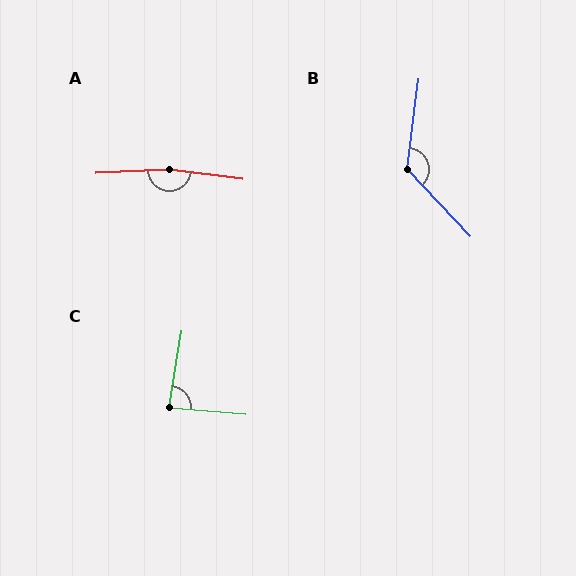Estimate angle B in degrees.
Approximately 129 degrees.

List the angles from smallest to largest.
C (86°), B (129°), A (170°).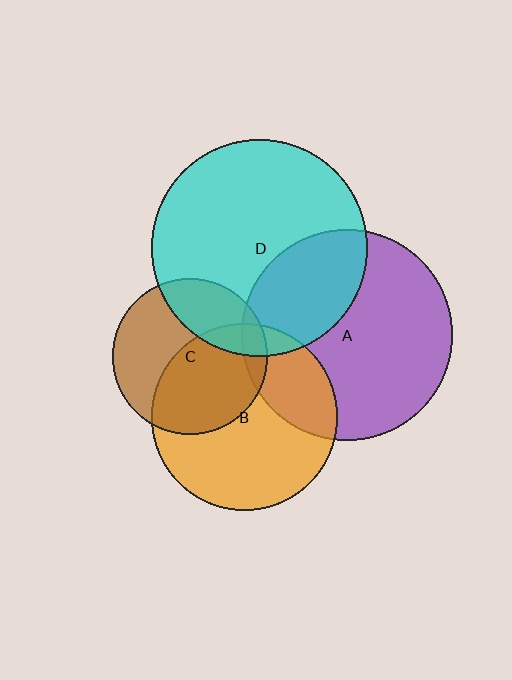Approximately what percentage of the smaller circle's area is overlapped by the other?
Approximately 10%.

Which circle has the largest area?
Circle D (cyan).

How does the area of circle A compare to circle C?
Approximately 1.8 times.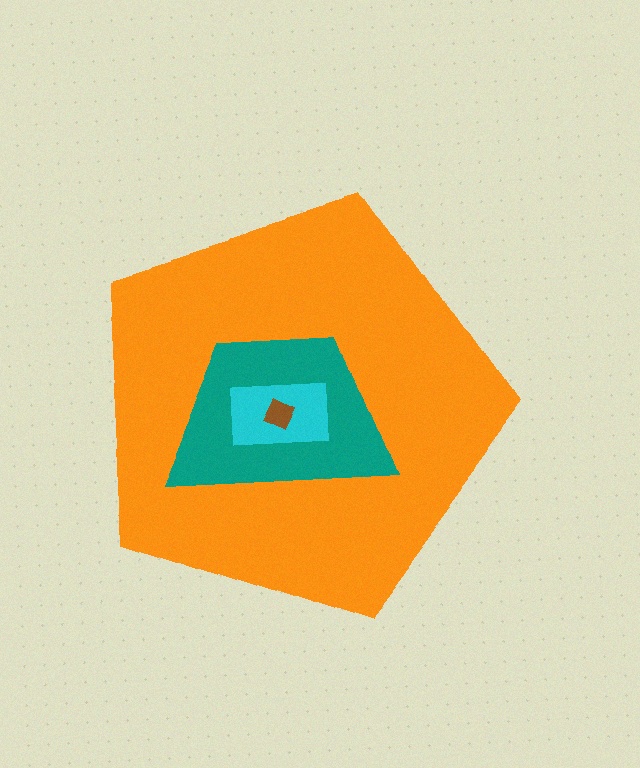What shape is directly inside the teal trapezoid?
The cyan rectangle.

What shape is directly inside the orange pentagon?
The teal trapezoid.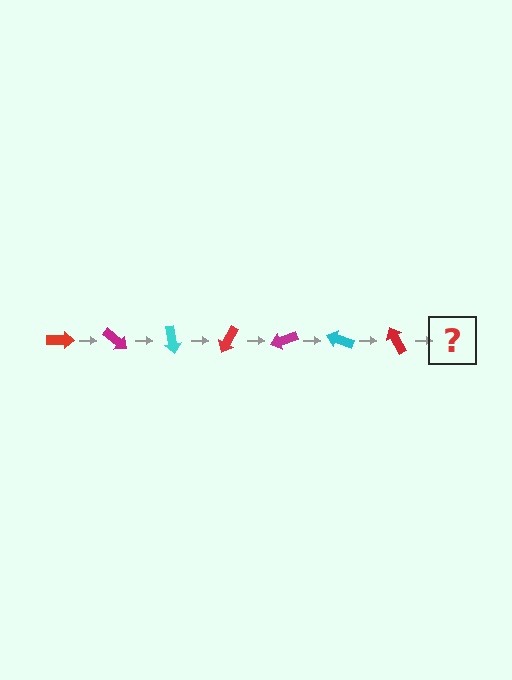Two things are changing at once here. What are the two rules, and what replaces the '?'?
The two rules are that it rotates 40 degrees each step and the color cycles through red, magenta, and cyan. The '?' should be a magenta arrow, rotated 280 degrees from the start.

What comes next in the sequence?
The next element should be a magenta arrow, rotated 280 degrees from the start.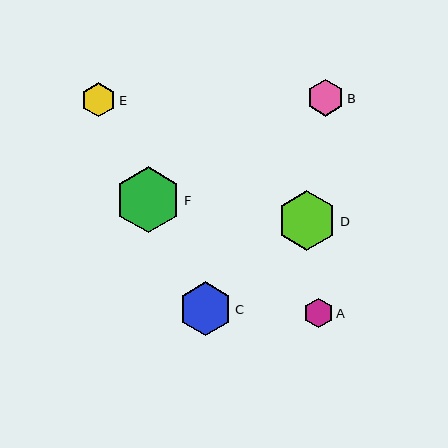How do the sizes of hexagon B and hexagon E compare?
Hexagon B and hexagon E are approximately the same size.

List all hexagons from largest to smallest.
From largest to smallest: F, D, C, B, E, A.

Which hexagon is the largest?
Hexagon F is the largest with a size of approximately 66 pixels.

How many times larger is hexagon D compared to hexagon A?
Hexagon D is approximately 2.1 times the size of hexagon A.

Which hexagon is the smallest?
Hexagon A is the smallest with a size of approximately 29 pixels.